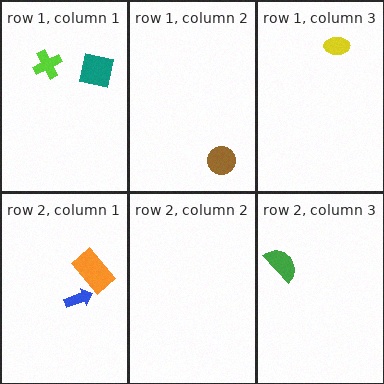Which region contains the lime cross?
The row 1, column 1 region.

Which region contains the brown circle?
The row 1, column 2 region.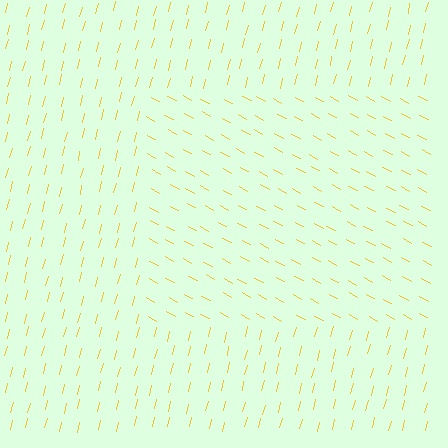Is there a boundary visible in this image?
Yes, there is a texture boundary formed by a change in line orientation.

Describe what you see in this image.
The image is filled with small yellow line segments. A rectangle region in the image has lines oriented differently from the surrounding lines, creating a visible texture boundary.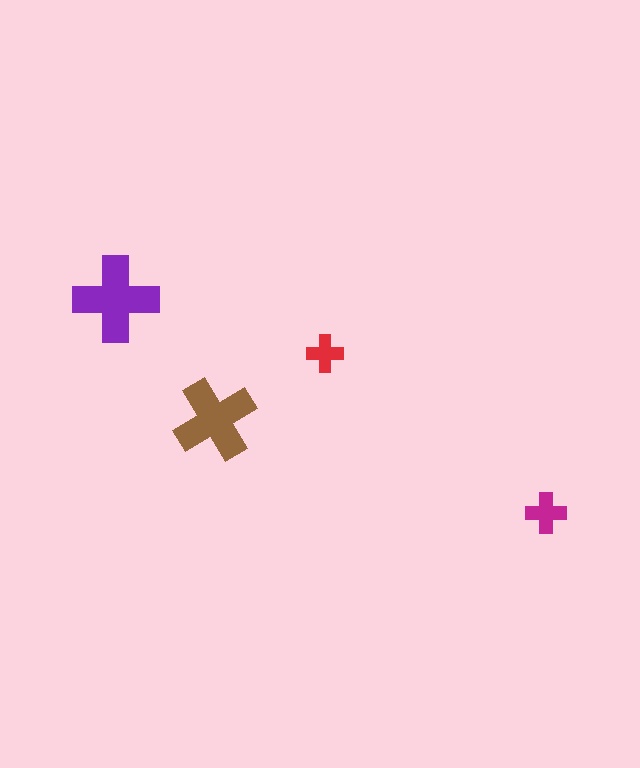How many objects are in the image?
There are 4 objects in the image.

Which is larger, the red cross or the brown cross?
The brown one.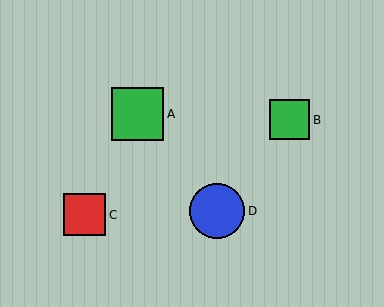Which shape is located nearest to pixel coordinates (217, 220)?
The blue circle (labeled D) at (217, 211) is nearest to that location.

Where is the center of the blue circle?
The center of the blue circle is at (217, 211).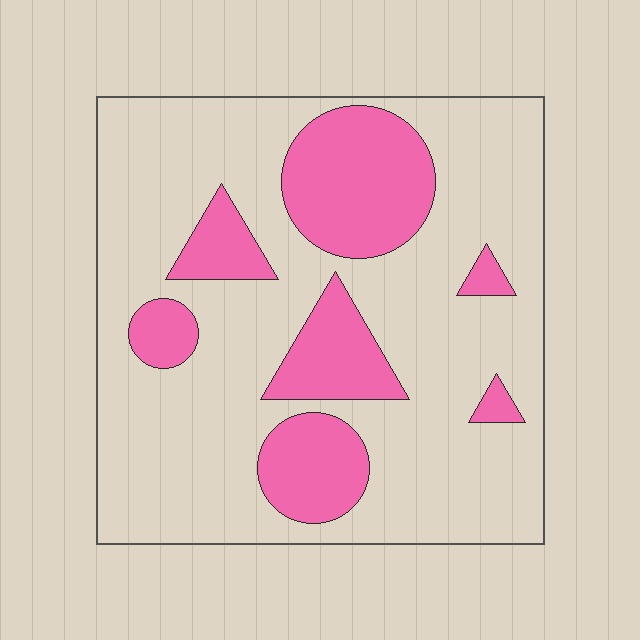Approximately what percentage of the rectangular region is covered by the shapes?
Approximately 25%.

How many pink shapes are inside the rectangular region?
7.